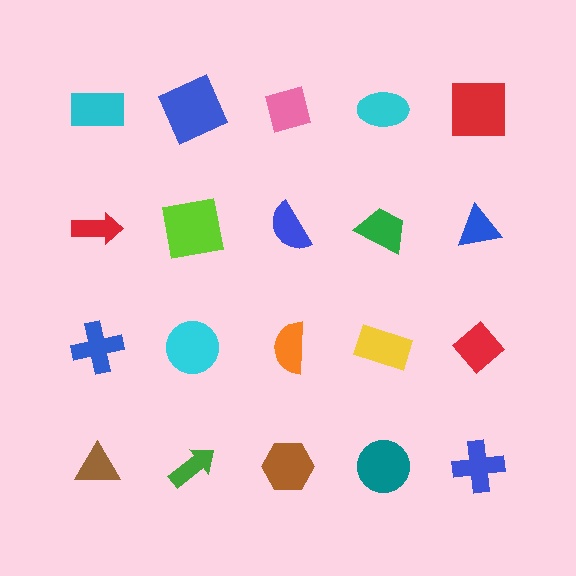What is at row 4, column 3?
A brown hexagon.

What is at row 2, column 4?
A green trapezoid.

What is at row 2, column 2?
A lime square.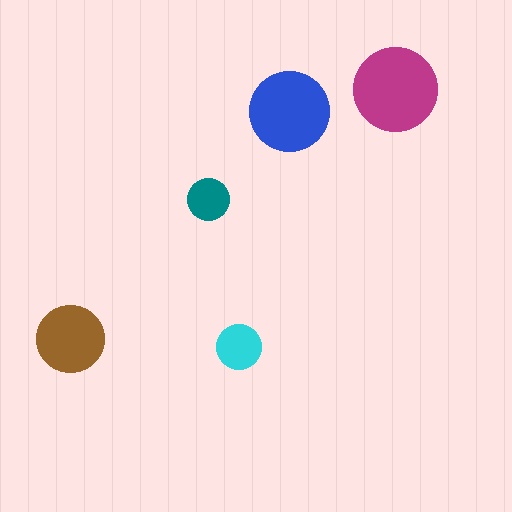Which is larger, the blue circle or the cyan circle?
The blue one.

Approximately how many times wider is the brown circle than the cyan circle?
About 1.5 times wider.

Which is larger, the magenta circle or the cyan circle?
The magenta one.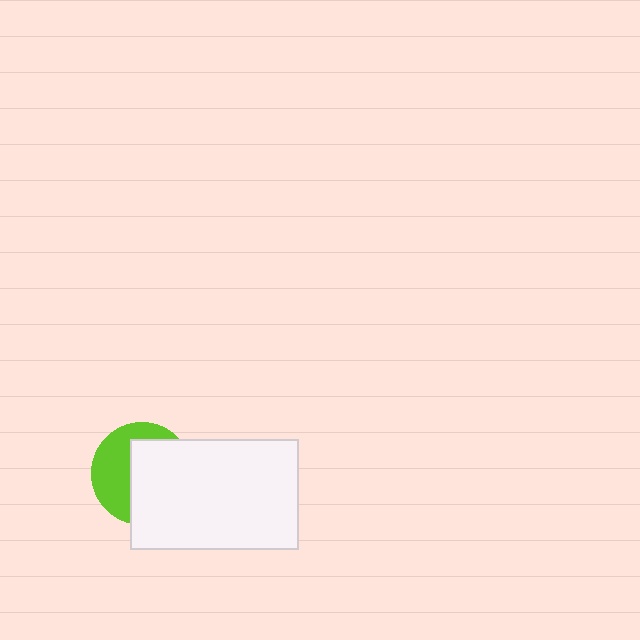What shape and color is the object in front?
The object in front is a white rectangle.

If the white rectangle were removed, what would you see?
You would see the complete lime circle.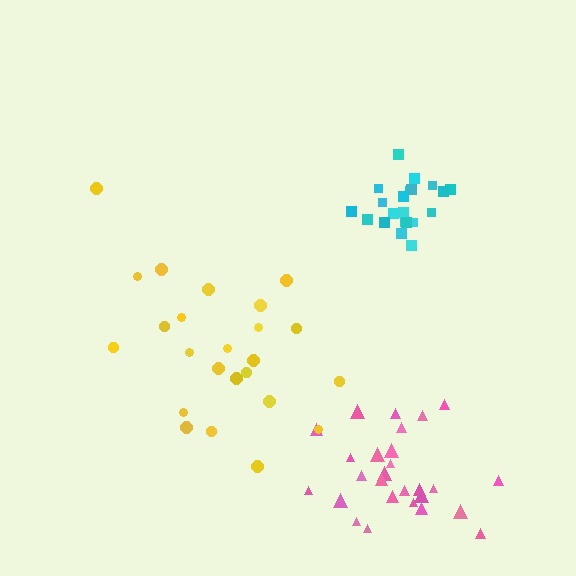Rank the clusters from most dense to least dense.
cyan, pink, yellow.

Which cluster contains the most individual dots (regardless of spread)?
Pink (27).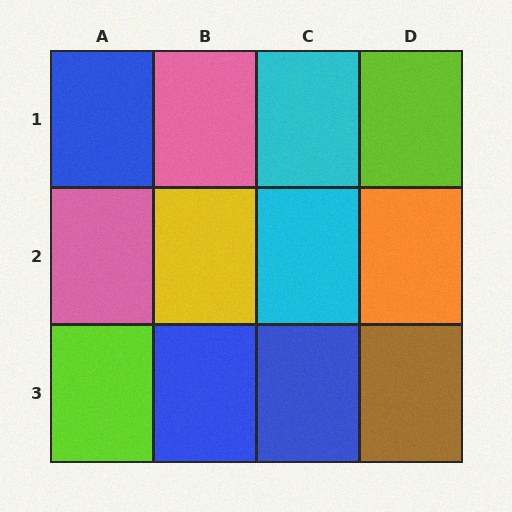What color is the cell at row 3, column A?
Lime.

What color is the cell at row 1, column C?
Cyan.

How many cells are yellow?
1 cell is yellow.